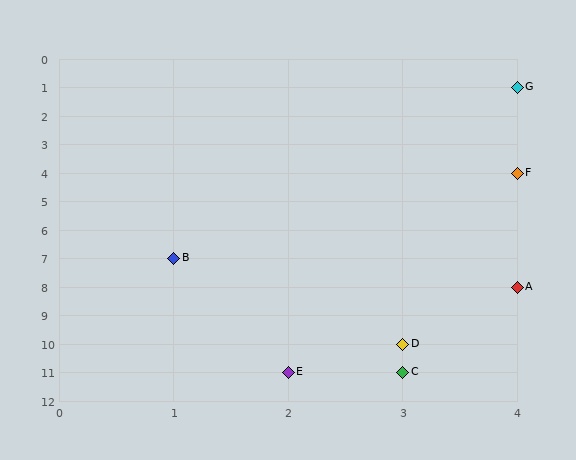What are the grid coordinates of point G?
Point G is at grid coordinates (4, 1).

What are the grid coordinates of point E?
Point E is at grid coordinates (2, 11).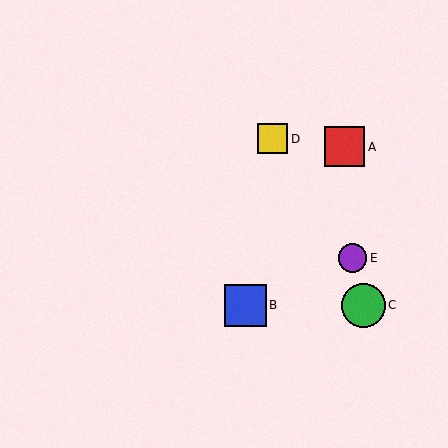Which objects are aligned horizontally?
Objects B, C are aligned horizontally.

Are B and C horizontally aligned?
Yes, both are at y≈305.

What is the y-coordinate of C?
Object C is at y≈305.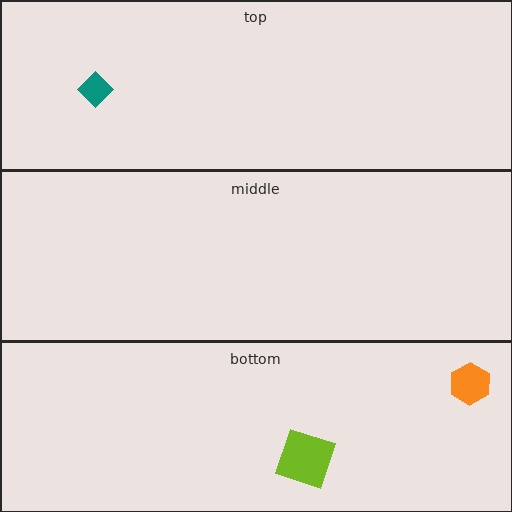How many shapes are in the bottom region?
2.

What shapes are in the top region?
The teal diamond.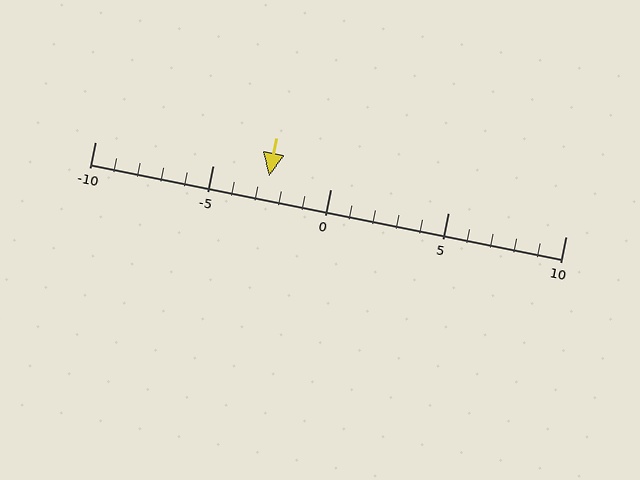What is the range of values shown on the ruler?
The ruler shows values from -10 to 10.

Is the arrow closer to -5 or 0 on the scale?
The arrow is closer to -5.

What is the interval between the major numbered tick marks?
The major tick marks are spaced 5 units apart.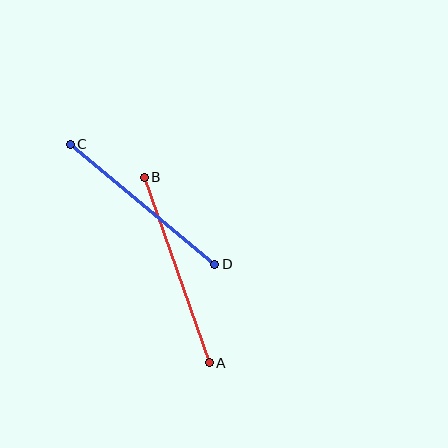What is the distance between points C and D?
The distance is approximately 188 pixels.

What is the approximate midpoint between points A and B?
The midpoint is at approximately (177, 270) pixels.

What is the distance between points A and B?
The distance is approximately 196 pixels.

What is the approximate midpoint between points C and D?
The midpoint is at approximately (142, 204) pixels.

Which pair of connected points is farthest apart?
Points A and B are farthest apart.